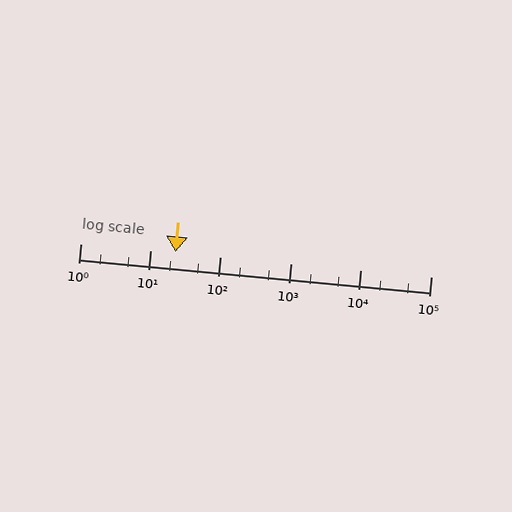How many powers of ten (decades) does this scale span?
The scale spans 5 decades, from 1 to 100000.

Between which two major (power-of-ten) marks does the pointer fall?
The pointer is between 10 and 100.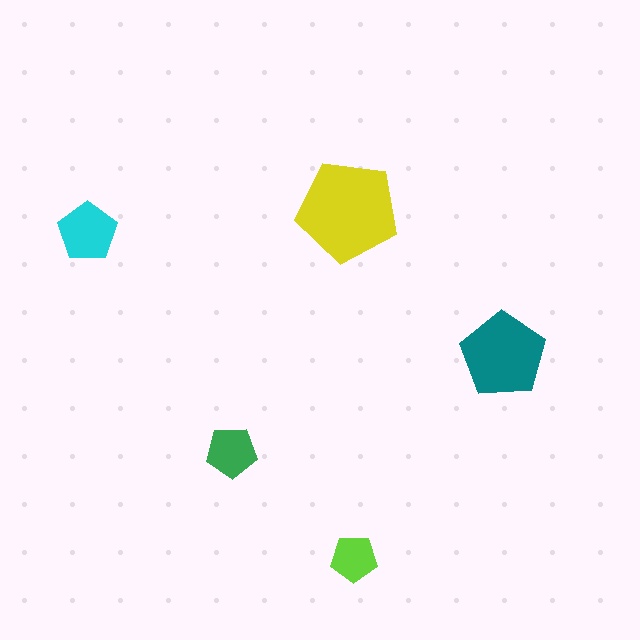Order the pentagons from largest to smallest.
the yellow one, the teal one, the cyan one, the green one, the lime one.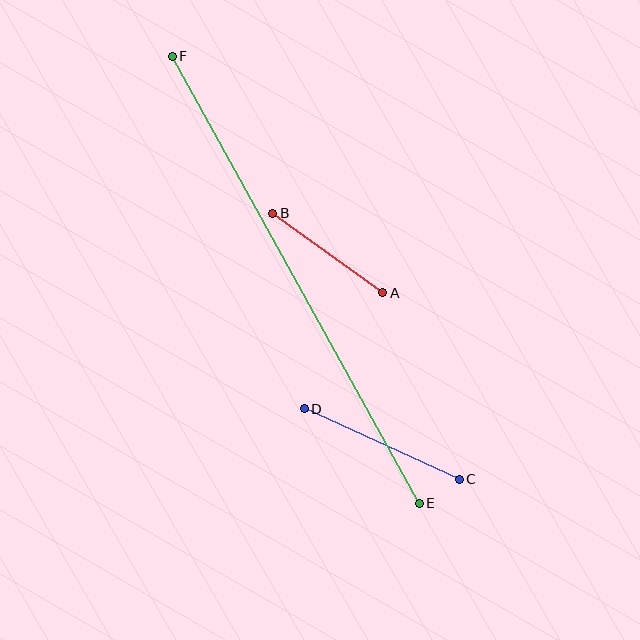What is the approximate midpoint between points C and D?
The midpoint is at approximately (382, 444) pixels.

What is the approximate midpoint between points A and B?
The midpoint is at approximately (328, 253) pixels.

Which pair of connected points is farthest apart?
Points E and F are farthest apart.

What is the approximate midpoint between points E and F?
The midpoint is at approximately (296, 280) pixels.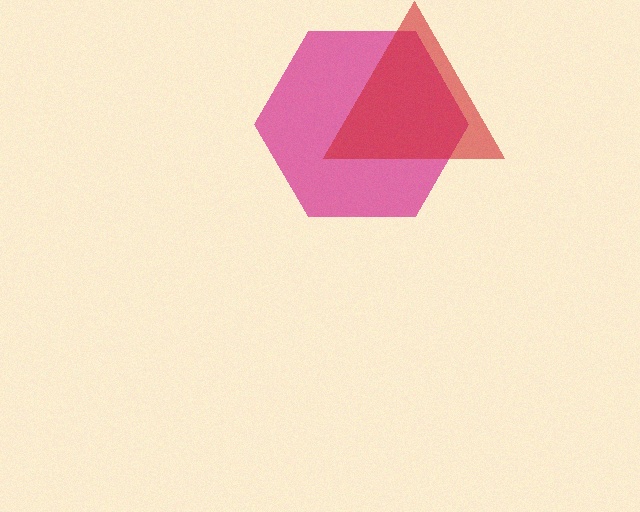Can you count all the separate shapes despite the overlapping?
Yes, there are 2 separate shapes.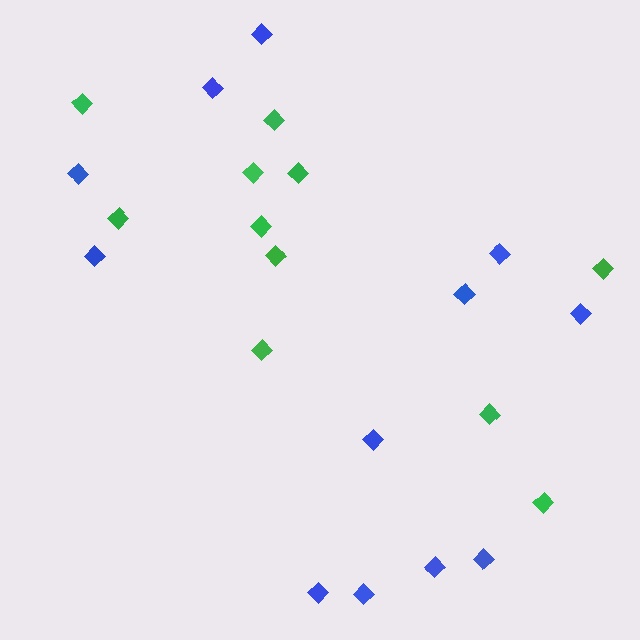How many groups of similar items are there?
There are 2 groups: one group of blue diamonds (12) and one group of green diamonds (11).